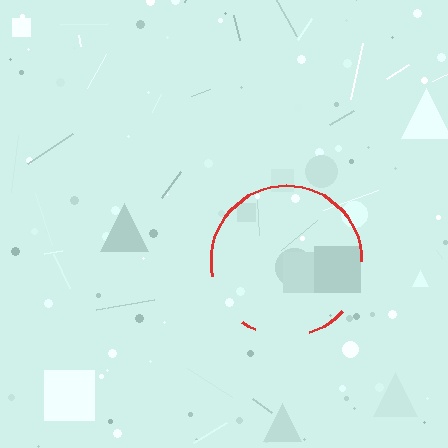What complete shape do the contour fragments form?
The contour fragments form a circle.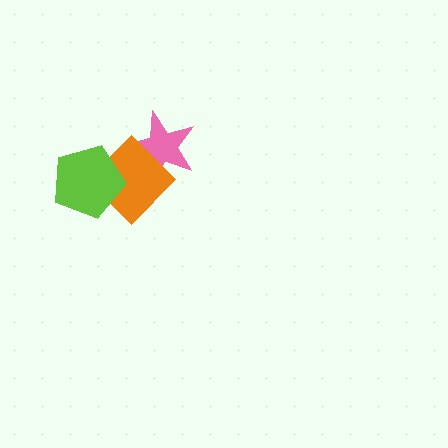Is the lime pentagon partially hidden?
No, no other shape covers it.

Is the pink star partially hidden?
Yes, it is partially covered by another shape.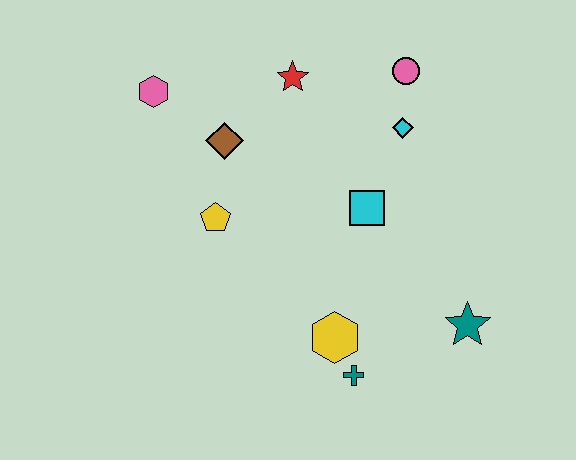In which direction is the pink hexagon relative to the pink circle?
The pink hexagon is to the left of the pink circle.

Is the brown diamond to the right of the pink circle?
No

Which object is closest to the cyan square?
The cyan diamond is closest to the cyan square.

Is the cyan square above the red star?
No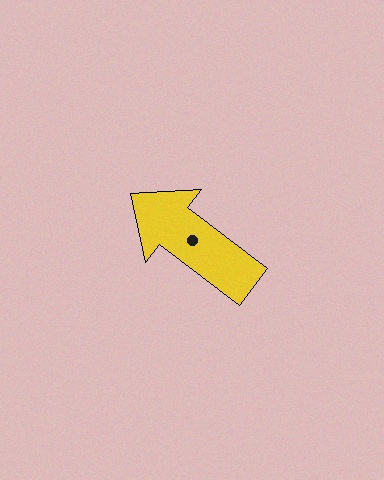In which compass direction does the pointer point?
Northwest.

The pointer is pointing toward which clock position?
Roughly 10 o'clock.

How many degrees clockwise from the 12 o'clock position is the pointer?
Approximately 307 degrees.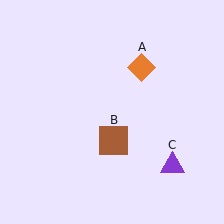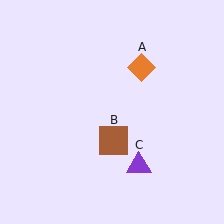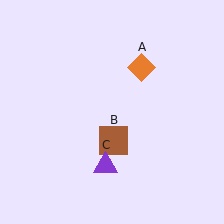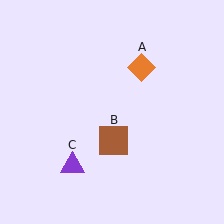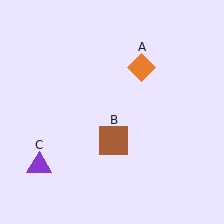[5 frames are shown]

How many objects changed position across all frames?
1 object changed position: purple triangle (object C).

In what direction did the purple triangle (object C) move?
The purple triangle (object C) moved left.